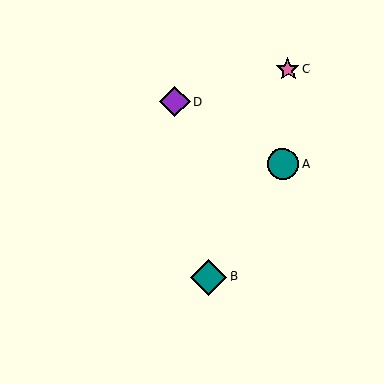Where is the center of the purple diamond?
The center of the purple diamond is at (175, 102).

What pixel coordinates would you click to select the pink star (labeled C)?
Click at (288, 69) to select the pink star C.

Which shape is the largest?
The teal diamond (labeled B) is the largest.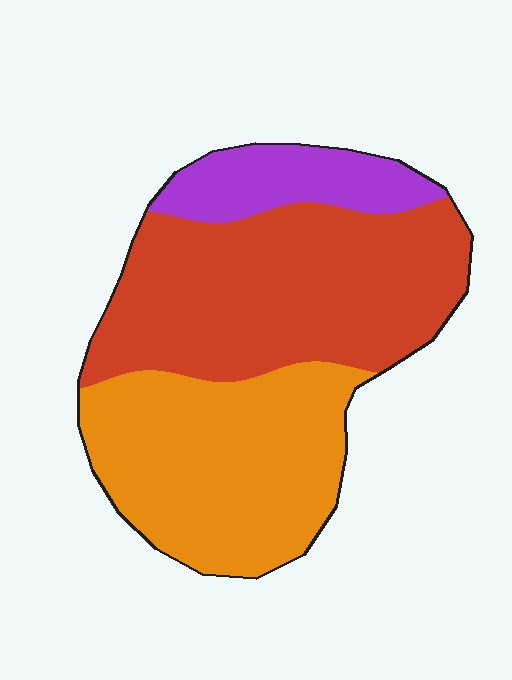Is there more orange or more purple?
Orange.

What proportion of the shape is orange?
Orange covers about 40% of the shape.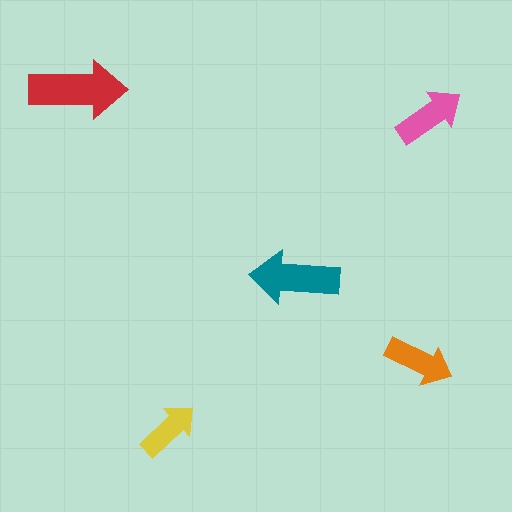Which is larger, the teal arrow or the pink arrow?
The teal one.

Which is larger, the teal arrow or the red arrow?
The red one.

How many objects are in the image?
There are 5 objects in the image.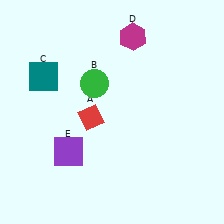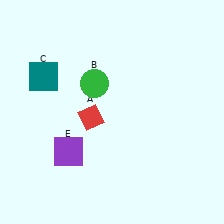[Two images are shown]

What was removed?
The magenta hexagon (D) was removed in Image 2.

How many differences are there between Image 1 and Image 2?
There is 1 difference between the two images.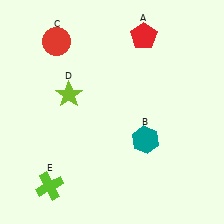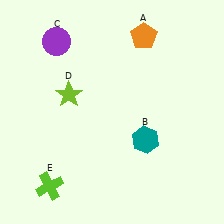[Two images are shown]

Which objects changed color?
A changed from red to orange. C changed from red to purple.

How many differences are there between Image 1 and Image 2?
There are 2 differences between the two images.